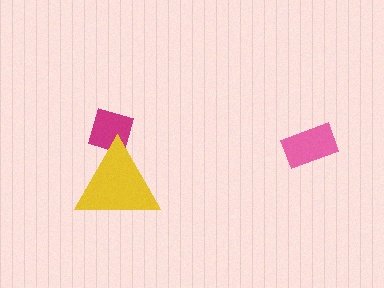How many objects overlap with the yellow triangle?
1 object overlaps with the yellow triangle.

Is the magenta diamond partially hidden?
Yes, it is partially covered by another shape.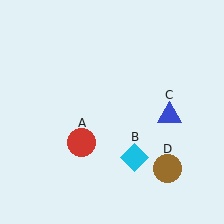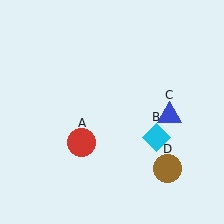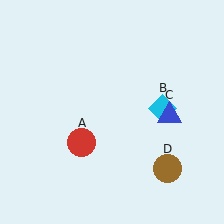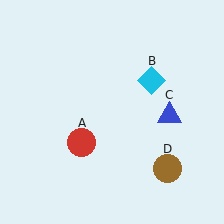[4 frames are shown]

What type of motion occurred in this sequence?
The cyan diamond (object B) rotated counterclockwise around the center of the scene.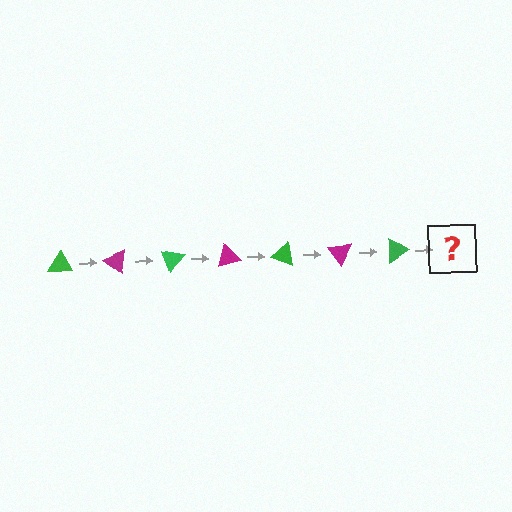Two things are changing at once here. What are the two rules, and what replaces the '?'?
The two rules are that it rotates 35 degrees each step and the color cycles through green and magenta. The '?' should be a magenta triangle, rotated 245 degrees from the start.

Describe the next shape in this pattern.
It should be a magenta triangle, rotated 245 degrees from the start.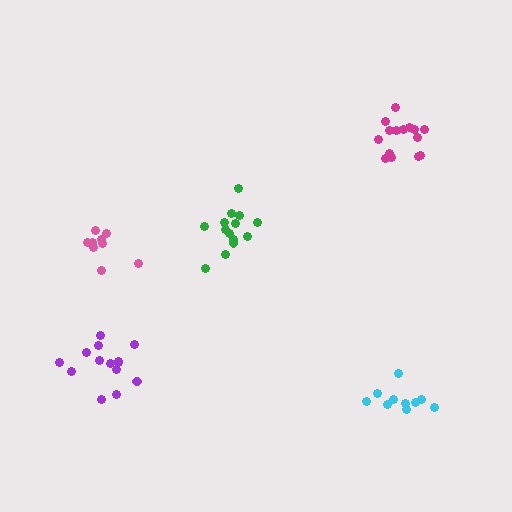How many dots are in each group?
Group 1: 9 dots, Group 2: 10 dots, Group 3: 15 dots, Group 4: 14 dots, Group 5: 14 dots (62 total).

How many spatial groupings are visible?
There are 5 spatial groupings.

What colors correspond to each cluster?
The clusters are colored: pink, cyan, magenta, purple, green.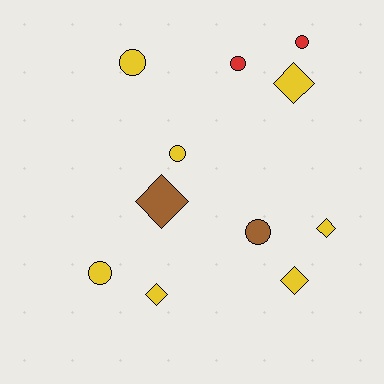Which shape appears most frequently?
Circle, with 6 objects.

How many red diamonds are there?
There are no red diamonds.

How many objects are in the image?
There are 11 objects.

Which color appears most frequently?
Yellow, with 7 objects.